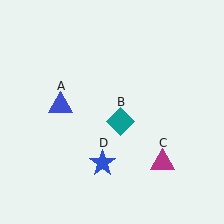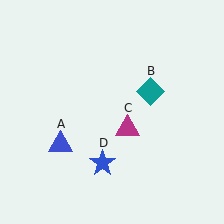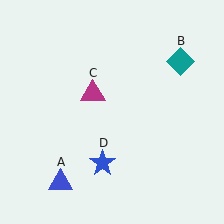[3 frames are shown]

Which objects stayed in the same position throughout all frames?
Blue star (object D) remained stationary.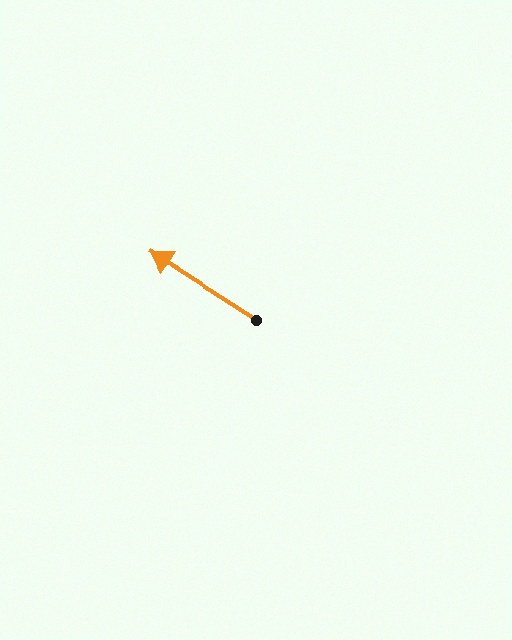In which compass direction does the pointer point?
Northwest.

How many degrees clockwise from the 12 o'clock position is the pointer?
Approximately 302 degrees.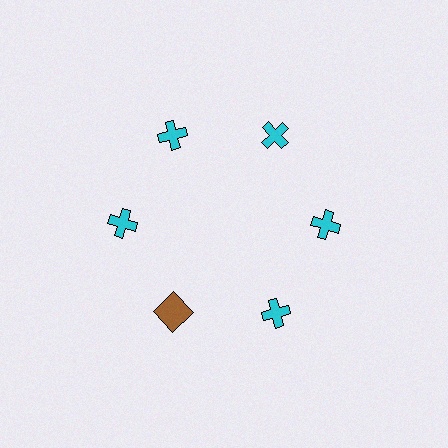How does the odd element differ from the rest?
It differs in both color (brown instead of cyan) and shape (square instead of cross).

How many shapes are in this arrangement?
There are 6 shapes arranged in a ring pattern.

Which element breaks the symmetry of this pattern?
The brown square at roughly the 7 o'clock position breaks the symmetry. All other shapes are cyan crosses.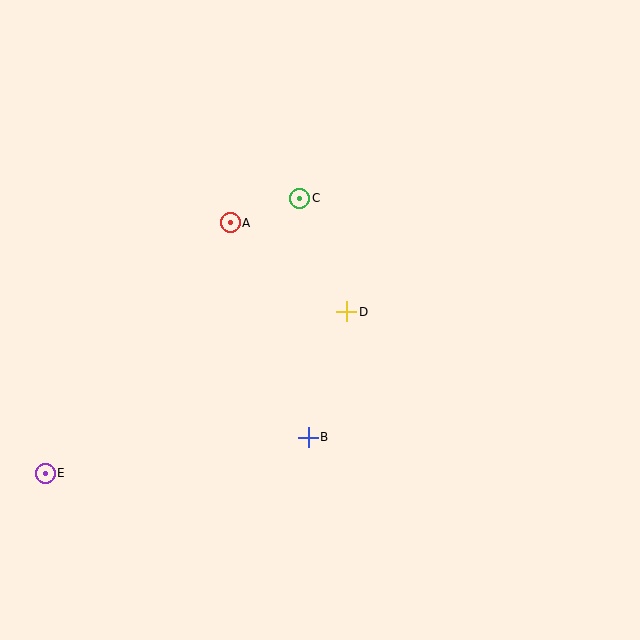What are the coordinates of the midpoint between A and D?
The midpoint between A and D is at (289, 267).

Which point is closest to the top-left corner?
Point A is closest to the top-left corner.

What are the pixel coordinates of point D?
Point D is at (347, 312).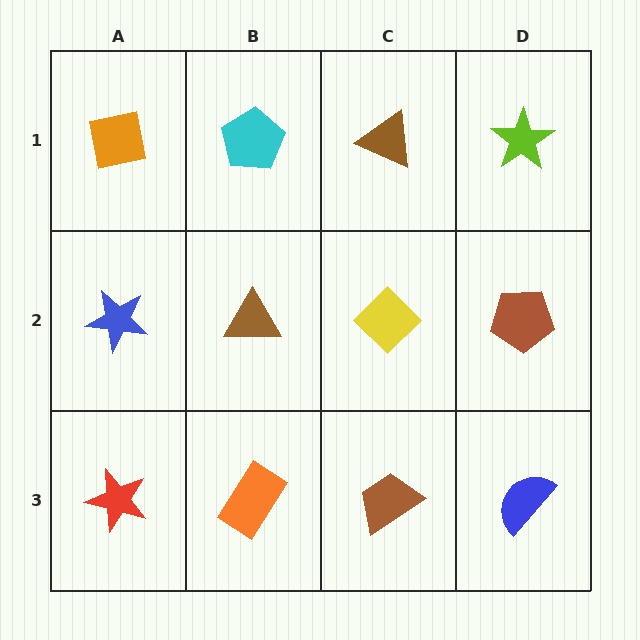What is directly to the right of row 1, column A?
A cyan pentagon.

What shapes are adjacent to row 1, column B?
A brown triangle (row 2, column B), an orange square (row 1, column A), a brown triangle (row 1, column C).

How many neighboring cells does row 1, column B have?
3.